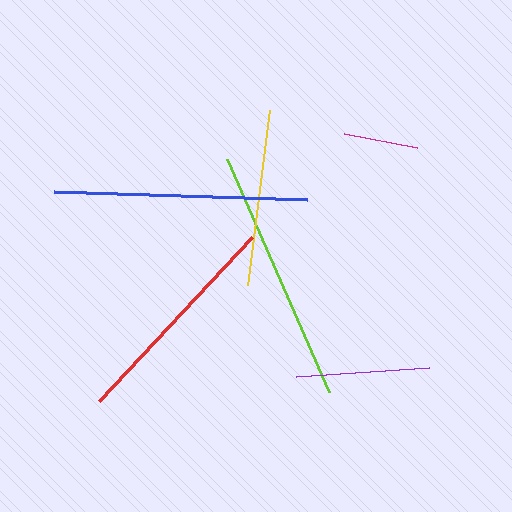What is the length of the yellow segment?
The yellow segment is approximately 177 pixels long.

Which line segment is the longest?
The lime line is the longest at approximately 254 pixels.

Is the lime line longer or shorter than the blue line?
The lime line is longer than the blue line.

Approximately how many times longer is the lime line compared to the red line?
The lime line is approximately 1.1 times the length of the red line.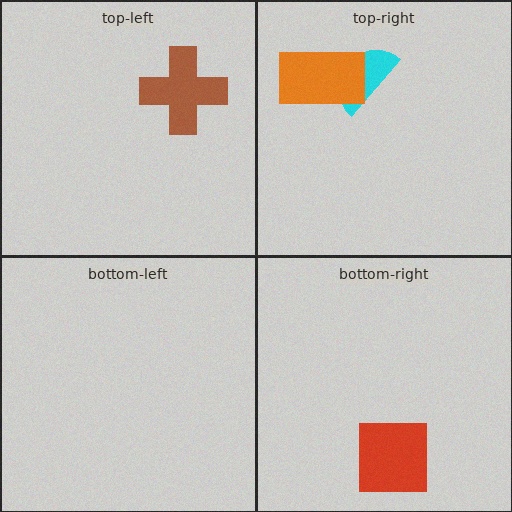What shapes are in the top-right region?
The cyan semicircle, the orange rectangle.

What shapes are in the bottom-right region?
The red square.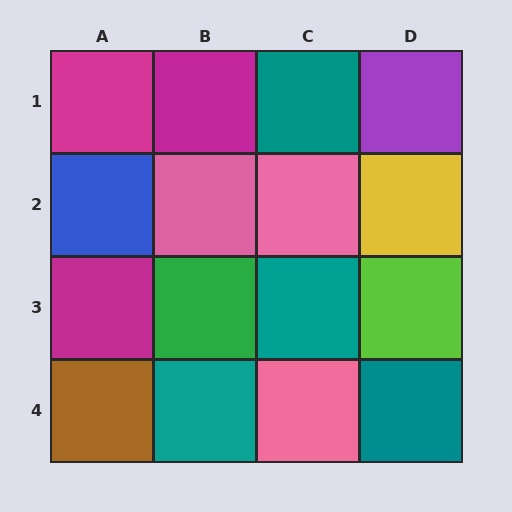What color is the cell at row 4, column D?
Teal.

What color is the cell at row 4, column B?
Teal.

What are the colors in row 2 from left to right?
Blue, pink, pink, yellow.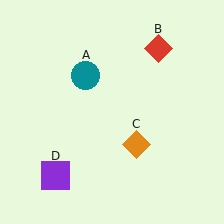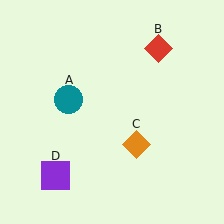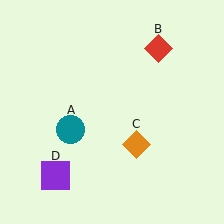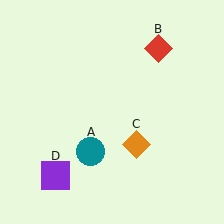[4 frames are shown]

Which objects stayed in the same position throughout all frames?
Red diamond (object B) and orange diamond (object C) and purple square (object D) remained stationary.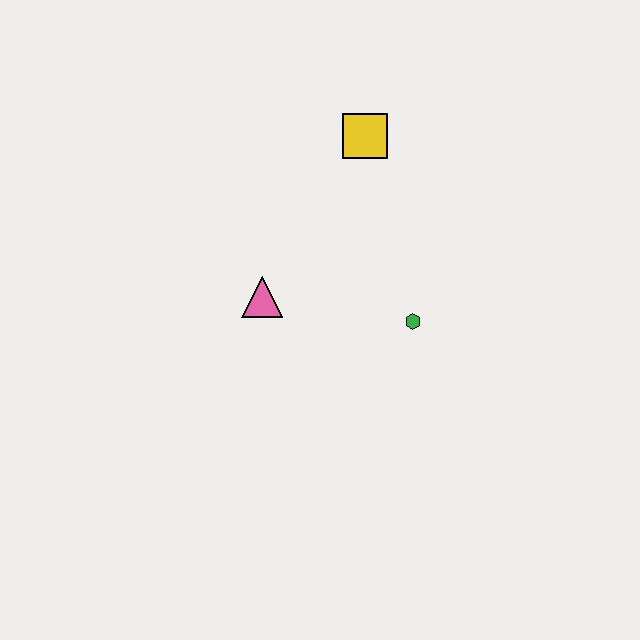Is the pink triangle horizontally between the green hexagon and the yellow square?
No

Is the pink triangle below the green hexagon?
No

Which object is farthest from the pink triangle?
The yellow square is farthest from the pink triangle.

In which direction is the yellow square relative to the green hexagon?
The yellow square is above the green hexagon.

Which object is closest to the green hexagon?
The pink triangle is closest to the green hexagon.